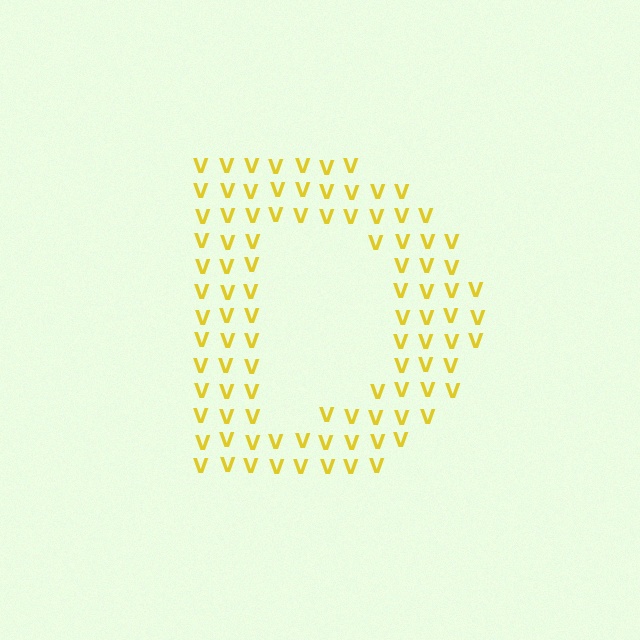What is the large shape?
The large shape is the letter D.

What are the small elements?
The small elements are letter V's.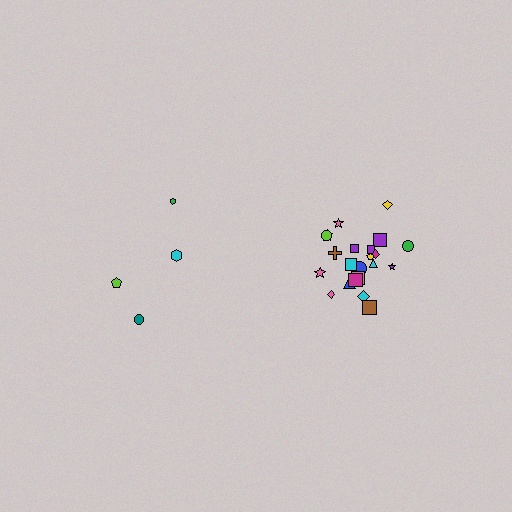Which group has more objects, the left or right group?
The right group.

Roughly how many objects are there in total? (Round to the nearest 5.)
Roughly 25 objects in total.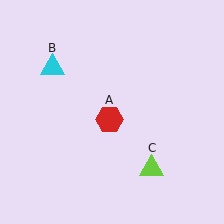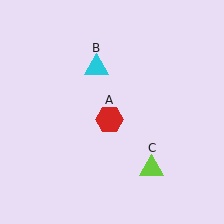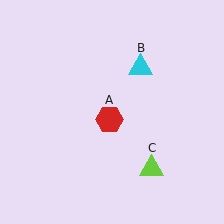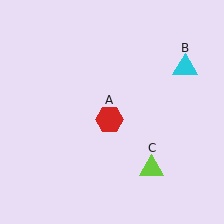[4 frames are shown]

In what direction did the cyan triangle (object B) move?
The cyan triangle (object B) moved right.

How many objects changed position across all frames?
1 object changed position: cyan triangle (object B).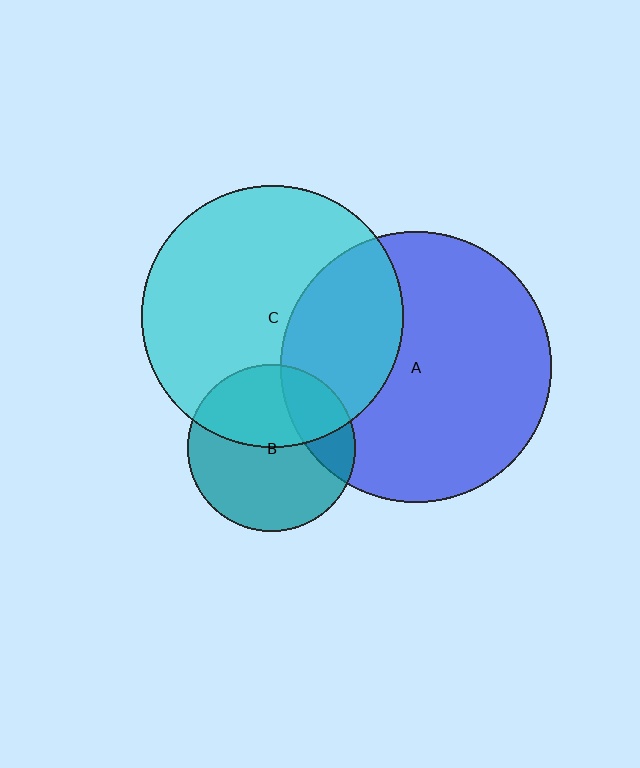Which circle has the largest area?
Circle A (blue).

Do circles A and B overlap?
Yes.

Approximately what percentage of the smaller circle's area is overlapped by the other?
Approximately 25%.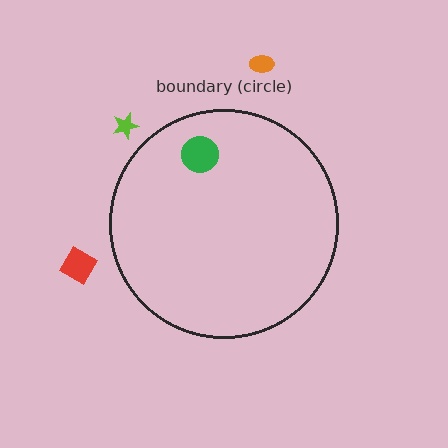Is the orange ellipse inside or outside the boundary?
Outside.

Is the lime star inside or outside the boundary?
Outside.